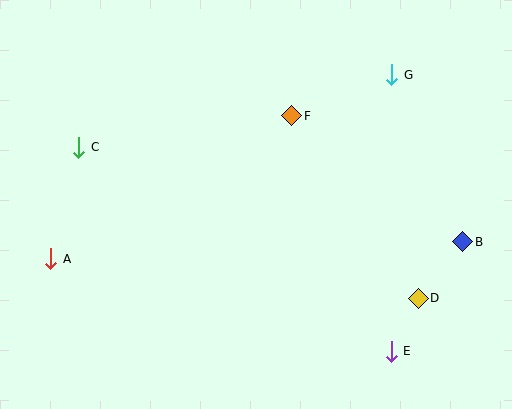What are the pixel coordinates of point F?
Point F is at (292, 116).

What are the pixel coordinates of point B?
Point B is at (463, 242).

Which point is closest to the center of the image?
Point F at (292, 116) is closest to the center.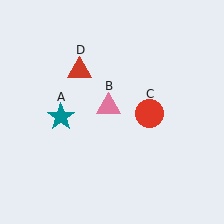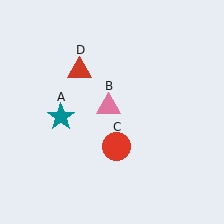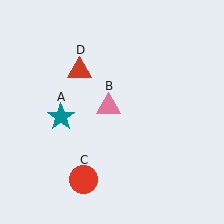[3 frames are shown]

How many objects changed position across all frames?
1 object changed position: red circle (object C).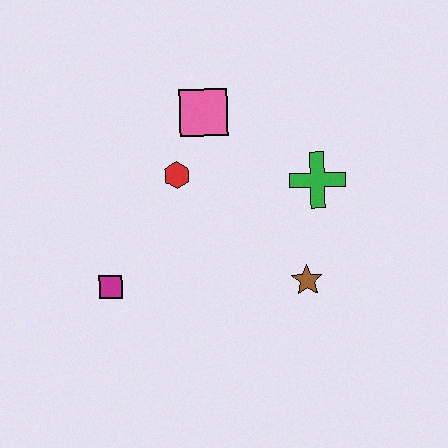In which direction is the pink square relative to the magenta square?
The pink square is above the magenta square.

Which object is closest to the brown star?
The green cross is closest to the brown star.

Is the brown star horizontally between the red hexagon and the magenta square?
No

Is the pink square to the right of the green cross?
No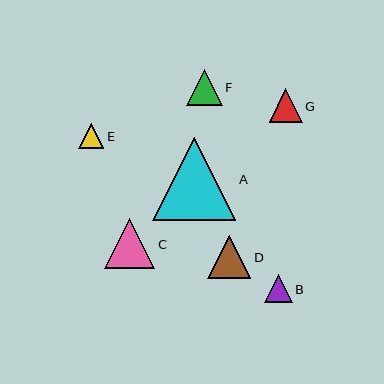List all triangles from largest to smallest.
From largest to smallest: A, C, D, F, G, B, E.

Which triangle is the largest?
Triangle A is the largest with a size of approximately 83 pixels.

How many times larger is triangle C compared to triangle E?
Triangle C is approximately 2.0 times the size of triangle E.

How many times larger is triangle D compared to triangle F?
Triangle D is approximately 1.2 times the size of triangle F.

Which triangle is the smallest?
Triangle E is the smallest with a size of approximately 25 pixels.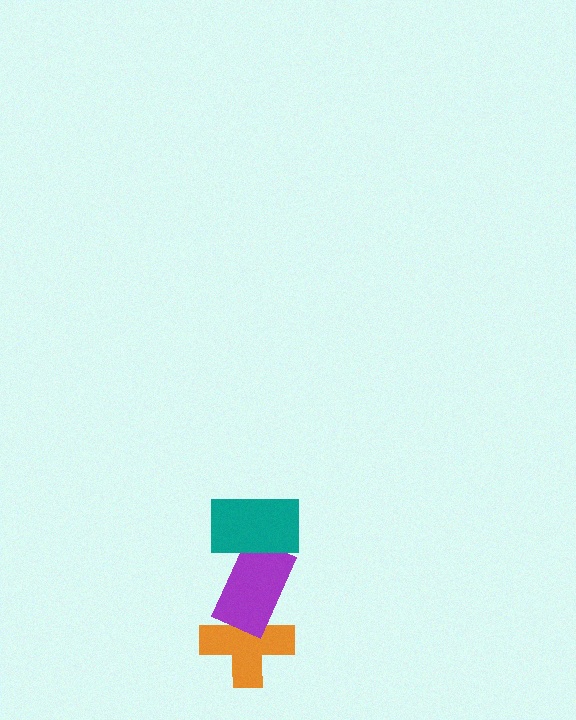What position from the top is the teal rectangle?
The teal rectangle is 1st from the top.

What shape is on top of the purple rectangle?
The teal rectangle is on top of the purple rectangle.